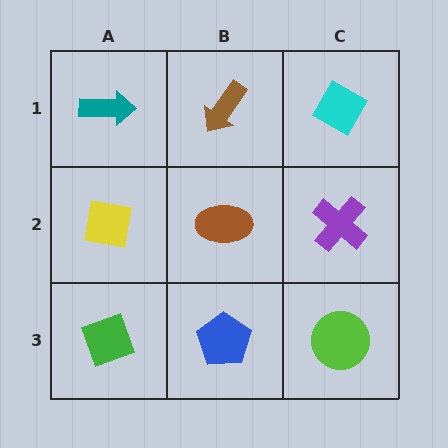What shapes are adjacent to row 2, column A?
A teal arrow (row 1, column A), a green diamond (row 3, column A), a brown ellipse (row 2, column B).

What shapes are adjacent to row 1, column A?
A yellow square (row 2, column A), a brown arrow (row 1, column B).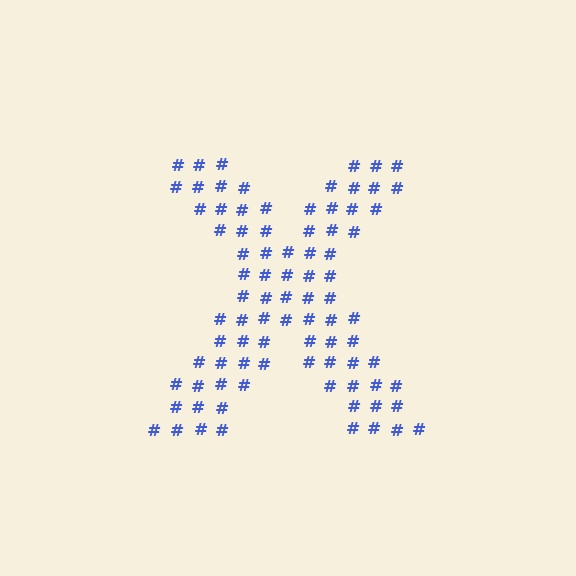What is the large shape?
The large shape is the letter X.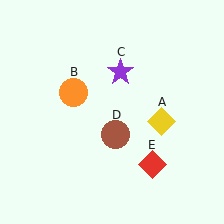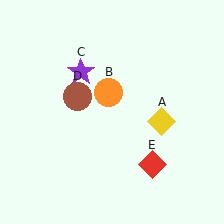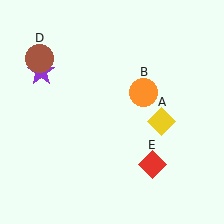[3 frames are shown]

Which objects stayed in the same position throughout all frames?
Yellow diamond (object A) and red diamond (object E) remained stationary.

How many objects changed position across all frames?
3 objects changed position: orange circle (object B), purple star (object C), brown circle (object D).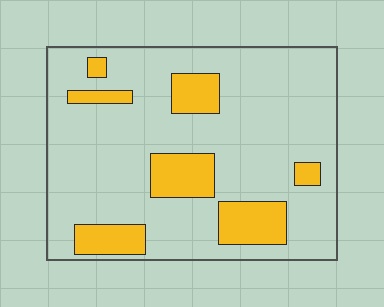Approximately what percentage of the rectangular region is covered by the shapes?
Approximately 20%.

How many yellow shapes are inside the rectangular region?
7.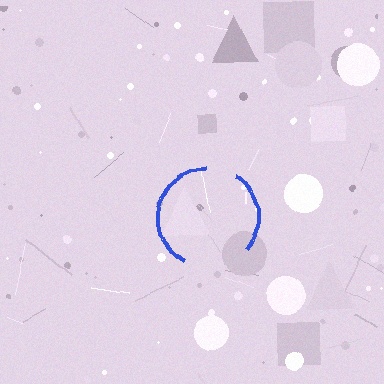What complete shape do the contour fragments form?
The contour fragments form a circle.